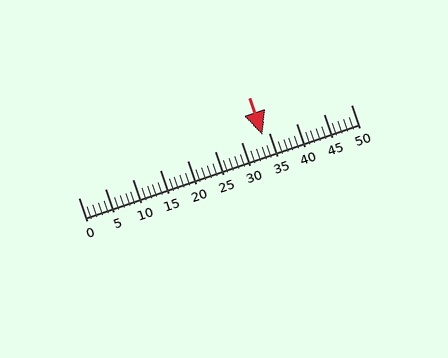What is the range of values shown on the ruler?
The ruler shows values from 0 to 50.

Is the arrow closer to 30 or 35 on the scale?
The arrow is closer to 35.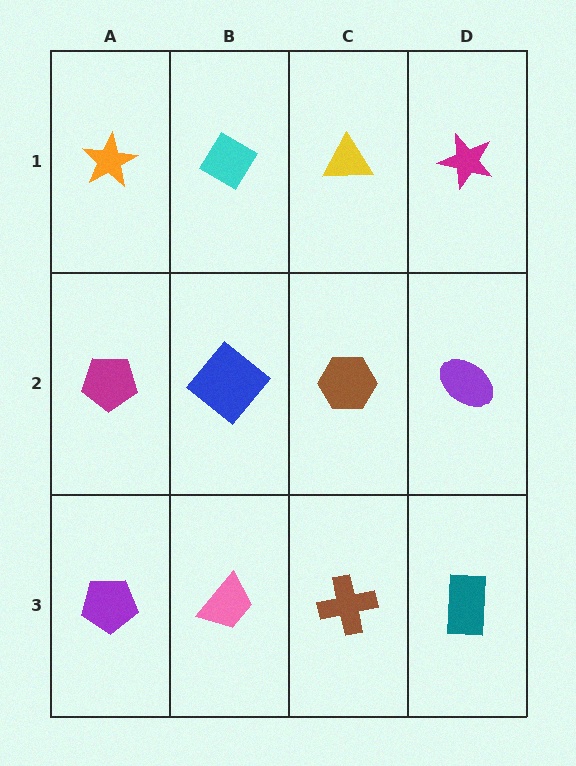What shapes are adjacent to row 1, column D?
A purple ellipse (row 2, column D), a yellow triangle (row 1, column C).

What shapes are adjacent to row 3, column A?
A magenta pentagon (row 2, column A), a pink trapezoid (row 3, column B).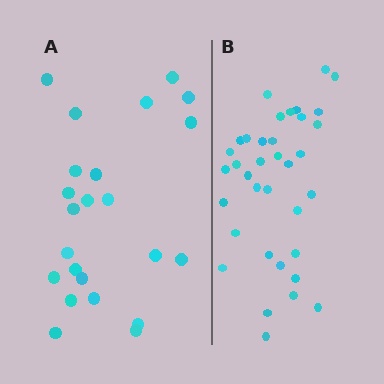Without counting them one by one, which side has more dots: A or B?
Region B (the right region) has more dots.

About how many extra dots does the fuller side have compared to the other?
Region B has approximately 15 more dots than region A.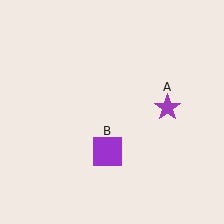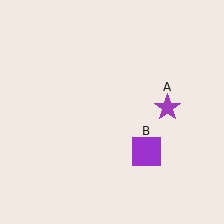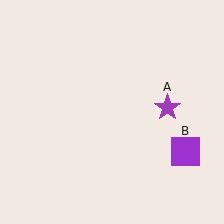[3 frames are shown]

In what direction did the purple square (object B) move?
The purple square (object B) moved right.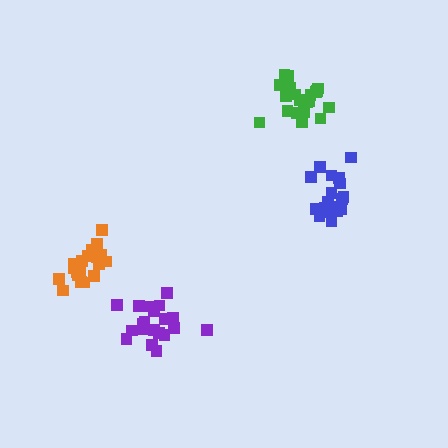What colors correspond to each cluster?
The clusters are colored: blue, purple, green, orange.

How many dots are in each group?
Group 1: 21 dots, Group 2: 20 dots, Group 3: 21 dots, Group 4: 21 dots (83 total).